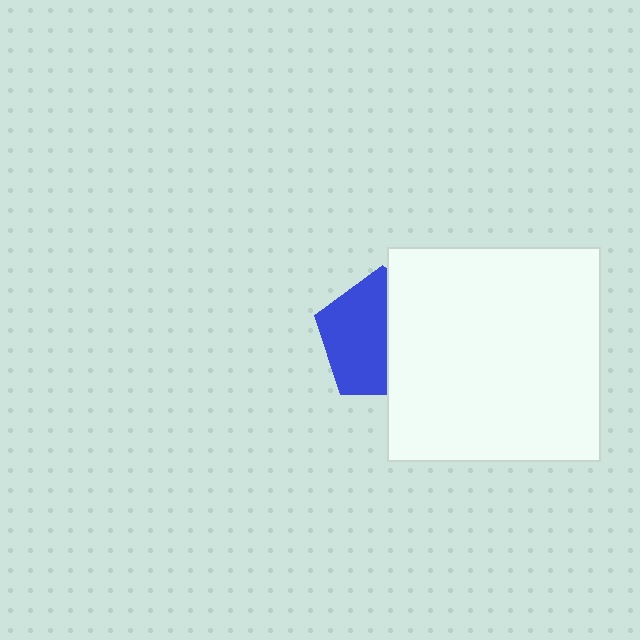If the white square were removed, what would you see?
You would see the complete blue pentagon.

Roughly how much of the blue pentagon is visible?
About half of it is visible (roughly 56%).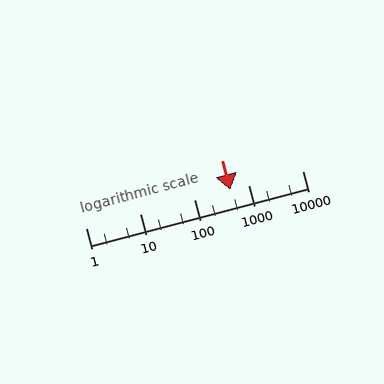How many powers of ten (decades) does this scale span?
The scale spans 4 decades, from 1 to 10000.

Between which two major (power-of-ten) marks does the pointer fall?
The pointer is between 100 and 1000.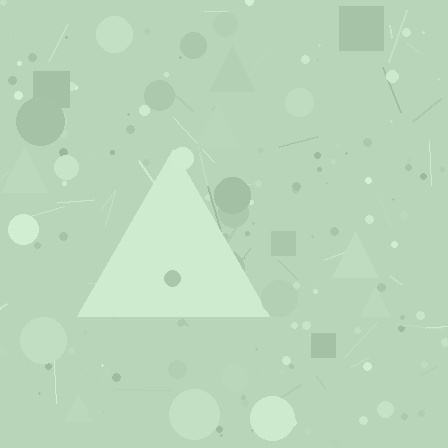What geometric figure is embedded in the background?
A triangle is embedded in the background.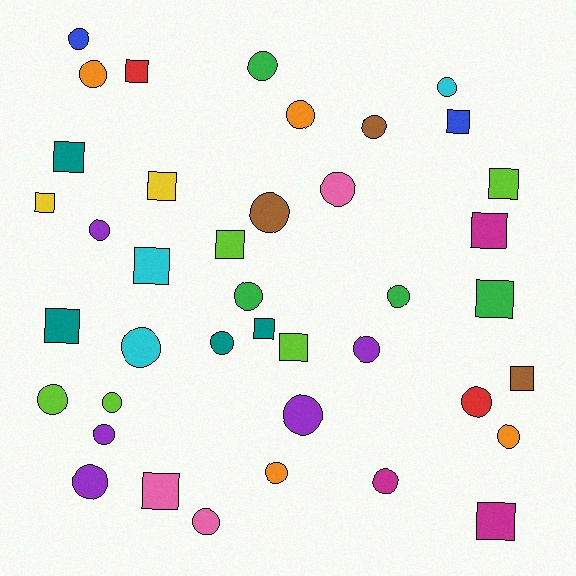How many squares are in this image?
There are 16 squares.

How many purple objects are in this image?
There are 5 purple objects.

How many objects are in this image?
There are 40 objects.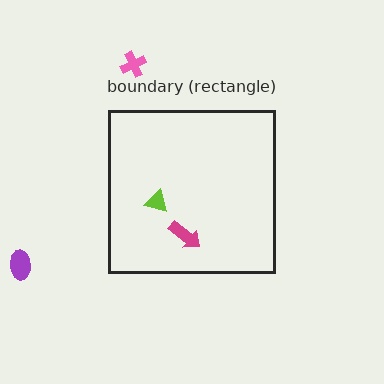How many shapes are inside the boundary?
2 inside, 2 outside.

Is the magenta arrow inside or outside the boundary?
Inside.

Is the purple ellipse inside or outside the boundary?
Outside.